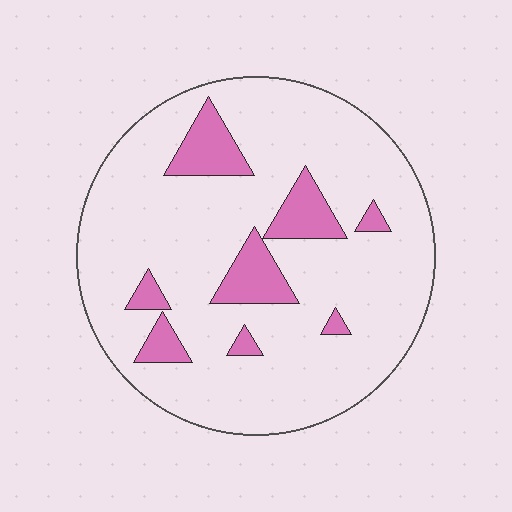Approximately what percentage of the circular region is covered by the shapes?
Approximately 15%.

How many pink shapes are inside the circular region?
8.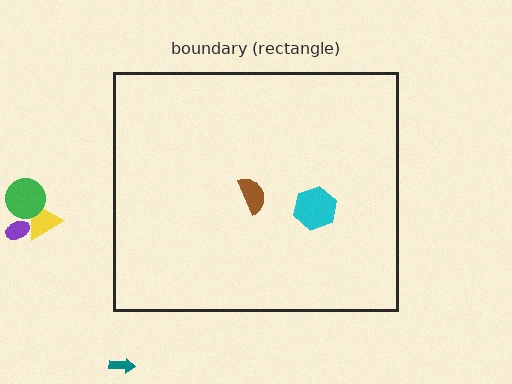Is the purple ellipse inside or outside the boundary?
Outside.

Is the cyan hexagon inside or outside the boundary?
Inside.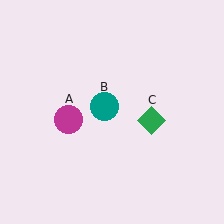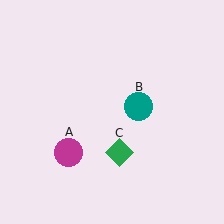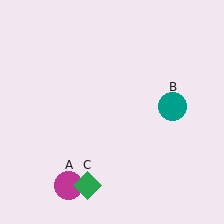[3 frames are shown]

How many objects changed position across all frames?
3 objects changed position: magenta circle (object A), teal circle (object B), green diamond (object C).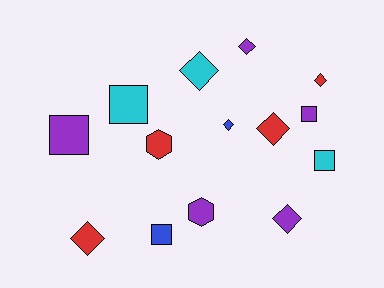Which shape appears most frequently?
Diamond, with 7 objects.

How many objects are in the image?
There are 14 objects.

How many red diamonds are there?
There are 3 red diamonds.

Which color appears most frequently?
Purple, with 5 objects.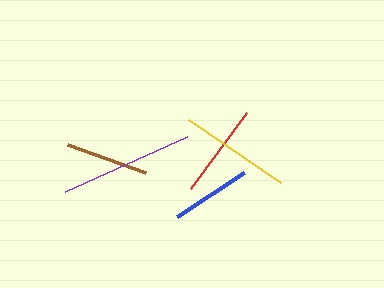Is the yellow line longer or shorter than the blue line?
The yellow line is longer than the blue line.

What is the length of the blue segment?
The blue segment is approximately 80 pixels long.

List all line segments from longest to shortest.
From longest to shortest: purple, yellow, red, brown, blue.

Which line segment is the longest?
The purple line is the longest at approximately 134 pixels.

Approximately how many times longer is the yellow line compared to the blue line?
The yellow line is approximately 1.4 times the length of the blue line.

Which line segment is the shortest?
The blue line is the shortest at approximately 80 pixels.